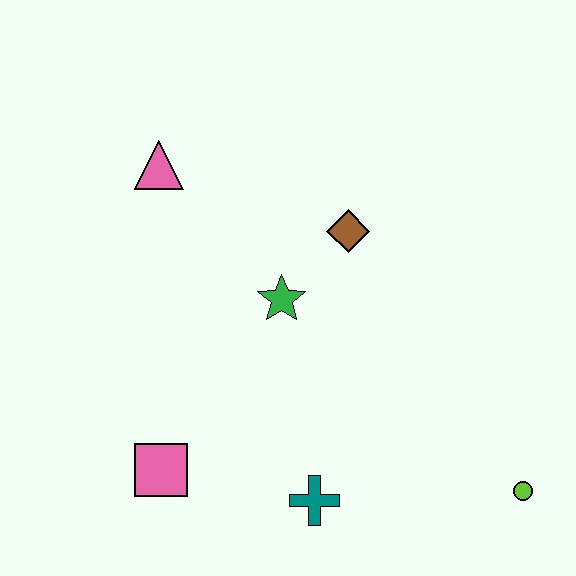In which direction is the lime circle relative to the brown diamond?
The lime circle is below the brown diamond.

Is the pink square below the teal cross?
No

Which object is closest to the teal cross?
The pink square is closest to the teal cross.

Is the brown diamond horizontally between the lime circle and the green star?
Yes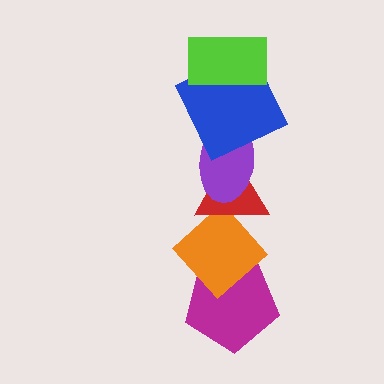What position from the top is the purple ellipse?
The purple ellipse is 3rd from the top.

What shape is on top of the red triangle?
The purple ellipse is on top of the red triangle.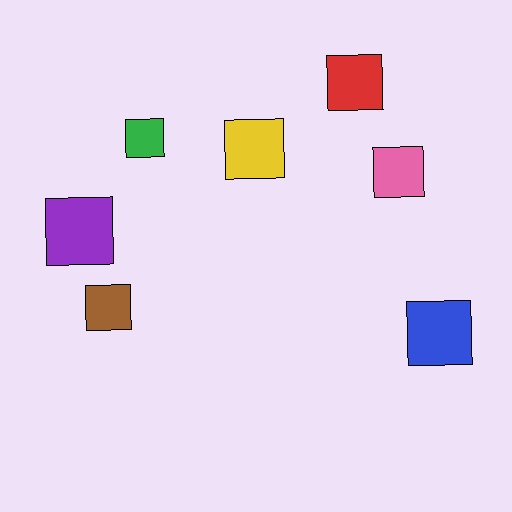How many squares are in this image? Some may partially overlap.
There are 7 squares.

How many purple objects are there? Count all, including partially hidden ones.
There is 1 purple object.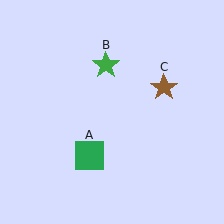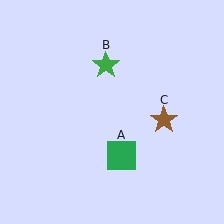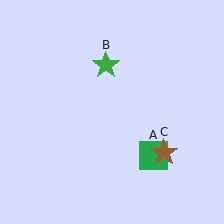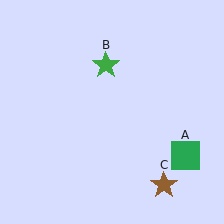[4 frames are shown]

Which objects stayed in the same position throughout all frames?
Green star (object B) remained stationary.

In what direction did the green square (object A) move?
The green square (object A) moved right.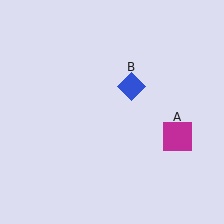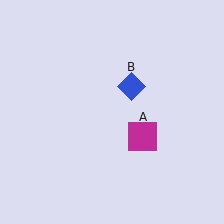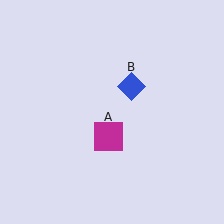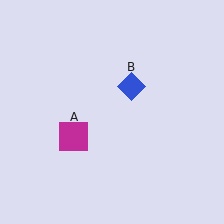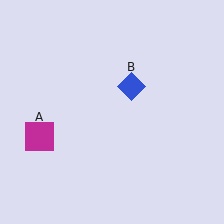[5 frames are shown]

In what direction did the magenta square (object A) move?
The magenta square (object A) moved left.